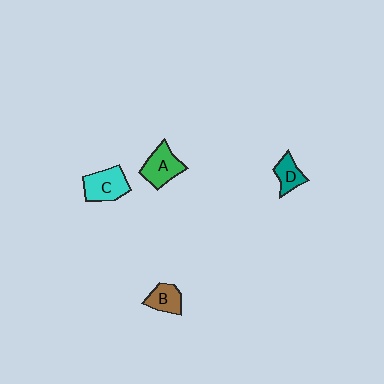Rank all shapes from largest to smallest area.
From largest to smallest: C (cyan), A (green), B (brown), D (teal).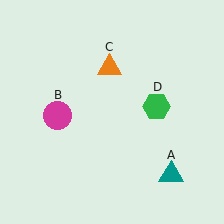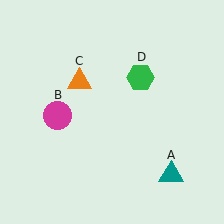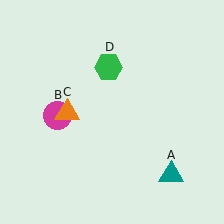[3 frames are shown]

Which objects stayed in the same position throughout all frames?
Teal triangle (object A) and magenta circle (object B) remained stationary.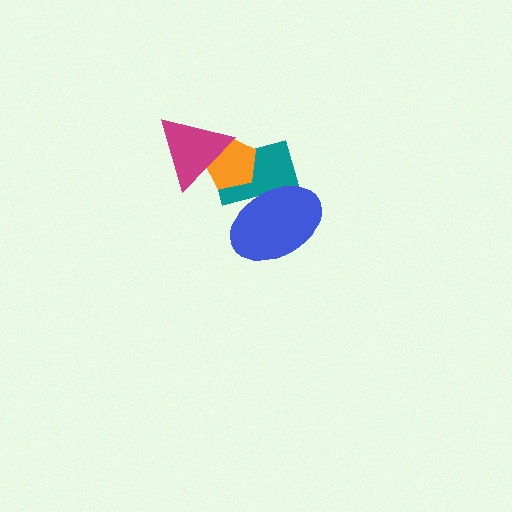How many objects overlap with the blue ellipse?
1 object overlaps with the blue ellipse.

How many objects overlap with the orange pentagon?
2 objects overlap with the orange pentagon.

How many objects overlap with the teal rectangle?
3 objects overlap with the teal rectangle.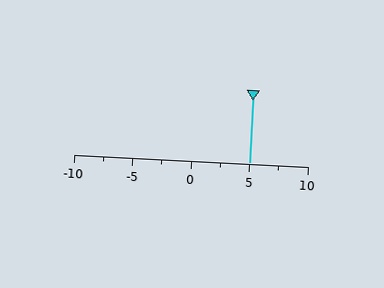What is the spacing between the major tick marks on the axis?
The major ticks are spaced 5 apart.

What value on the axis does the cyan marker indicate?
The marker indicates approximately 5.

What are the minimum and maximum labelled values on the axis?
The axis runs from -10 to 10.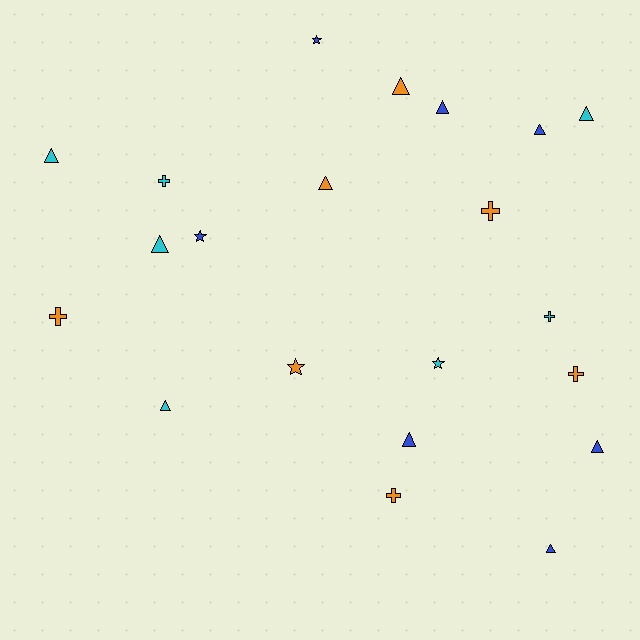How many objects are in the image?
There are 21 objects.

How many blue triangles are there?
There are 5 blue triangles.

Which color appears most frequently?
Blue, with 7 objects.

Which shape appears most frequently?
Triangle, with 11 objects.